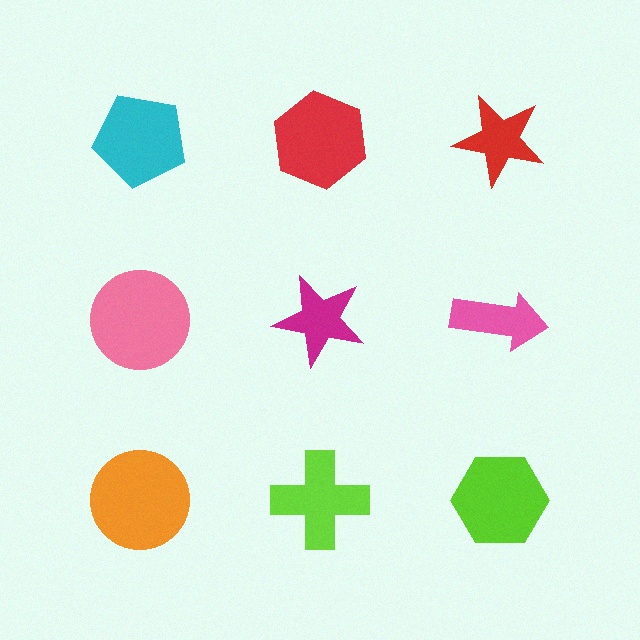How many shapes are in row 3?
3 shapes.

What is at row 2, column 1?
A pink circle.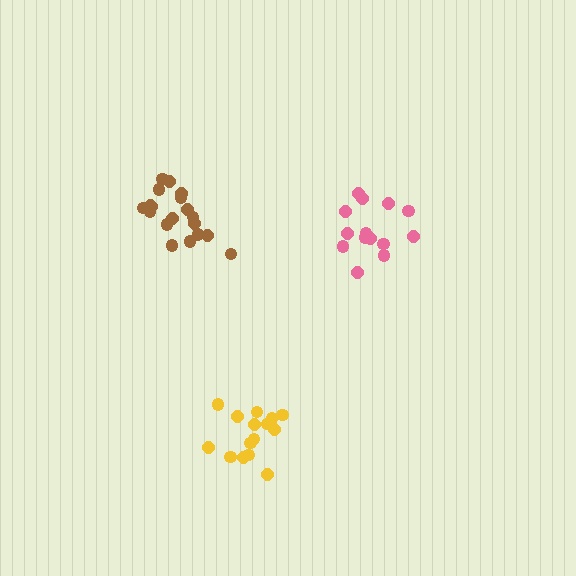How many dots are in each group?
Group 1: 15 dots, Group 2: 15 dots, Group 3: 19 dots (49 total).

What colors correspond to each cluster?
The clusters are colored: yellow, pink, brown.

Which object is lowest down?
The yellow cluster is bottommost.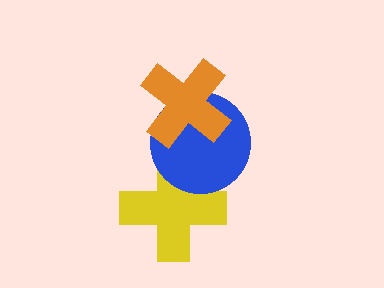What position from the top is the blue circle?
The blue circle is 2nd from the top.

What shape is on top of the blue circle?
The orange cross is on top of the blue circle.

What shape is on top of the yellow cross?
The blue circle is on top of the yellow cross.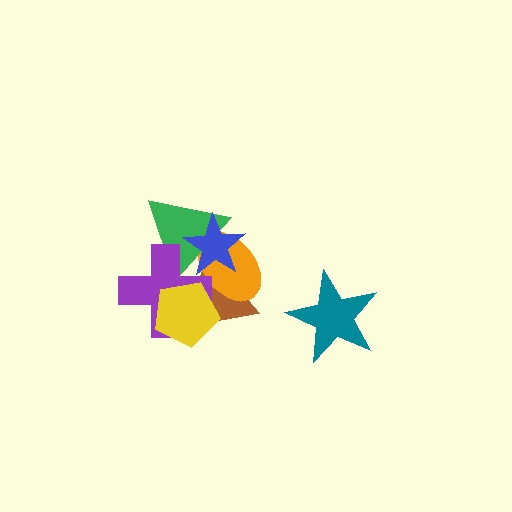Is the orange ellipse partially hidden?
Yes, it is partially covered by another shape.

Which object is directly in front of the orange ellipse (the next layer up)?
The green triangle is directly in front of the orange ellipse.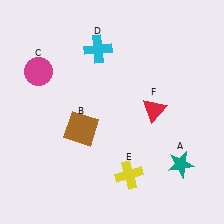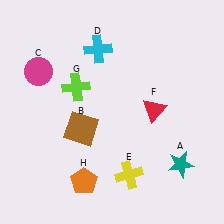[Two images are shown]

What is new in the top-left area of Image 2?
A lime cross (G) was added in the top-left area of Image 2.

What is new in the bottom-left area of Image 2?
An orange pentagon (H) was added in the bottom-left area of Image 2.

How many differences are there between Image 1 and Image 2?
There are 2 differences between the two images.